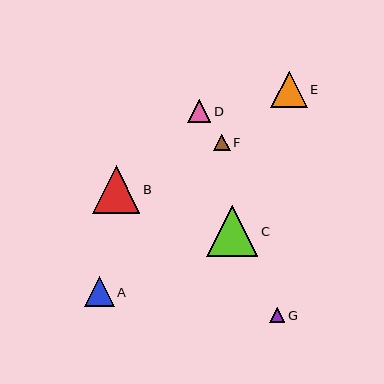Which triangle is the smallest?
Triangle G is the smallest with a size of approximately 15 pixels.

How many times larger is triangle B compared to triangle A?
Triangle B is approximately 1.6 times the size of triangle A.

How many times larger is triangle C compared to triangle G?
Triangle C is approximately 3.4 times the size of triangle G.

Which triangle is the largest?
Triangle C is the largest with a size of approximately 52 pixels.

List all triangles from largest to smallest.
From largest to smallest: C, B, E, A, D, F, G.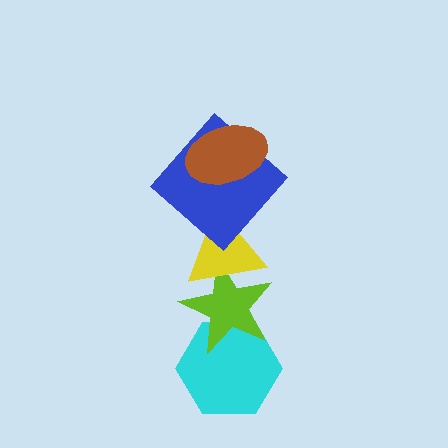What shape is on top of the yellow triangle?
The blue diamond is on top of the yellow triangle.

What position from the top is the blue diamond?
The blue diamond is 2nd from the top.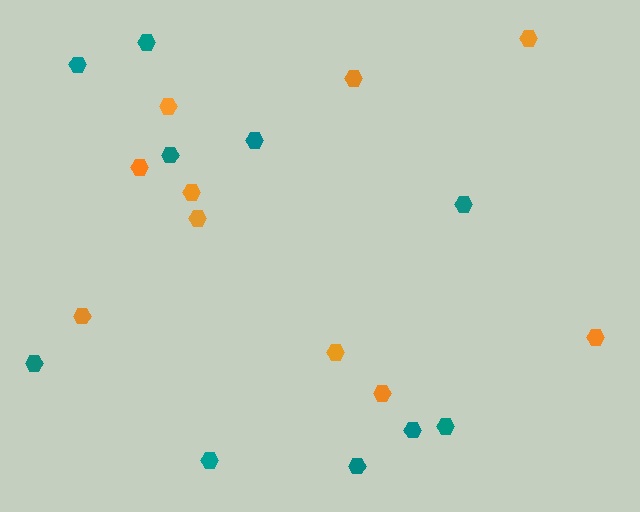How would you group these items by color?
There are 2 groups: one group of teal hexagons (10) and one group of orange hexagons (10).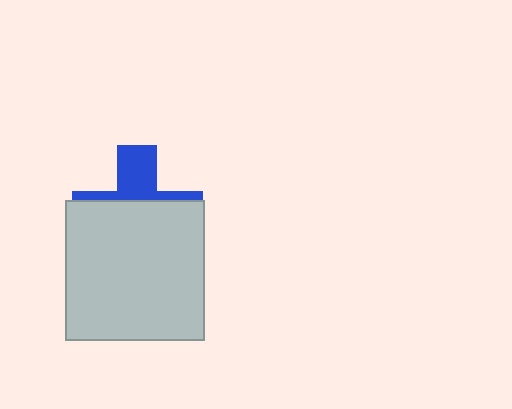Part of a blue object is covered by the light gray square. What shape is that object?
It is a cross.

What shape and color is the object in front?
The object in front is a light gray square.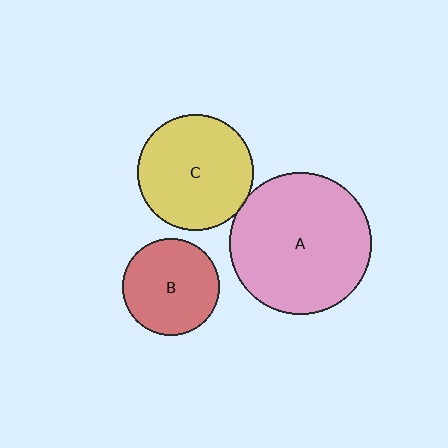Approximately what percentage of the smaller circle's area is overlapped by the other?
Approximately 5%.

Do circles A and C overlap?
Yes.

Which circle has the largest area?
Circle A (pink).